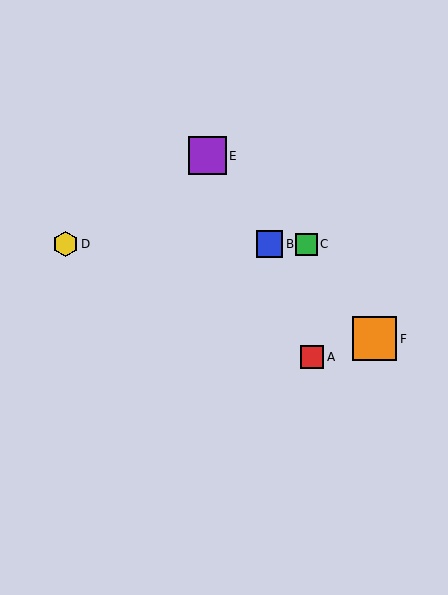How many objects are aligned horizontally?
3 objects (B, C, D) are aligned horizontally.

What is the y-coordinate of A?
Object A is at y≈357.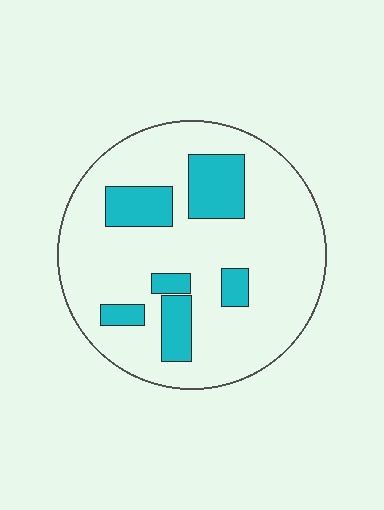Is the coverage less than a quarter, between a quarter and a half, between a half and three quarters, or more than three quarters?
Less than a quarter.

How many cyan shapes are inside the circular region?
6.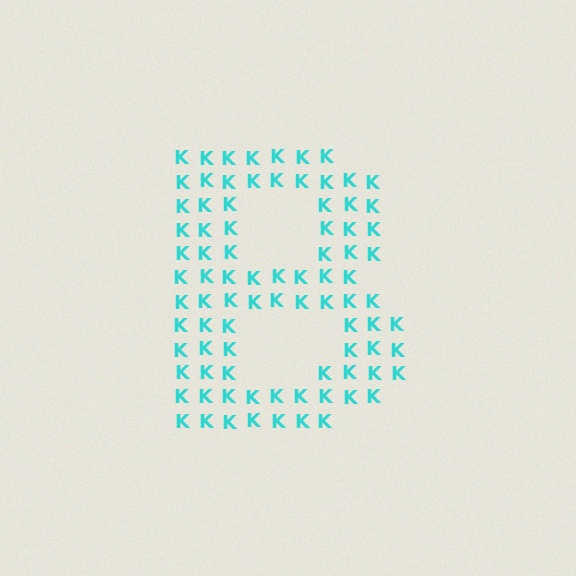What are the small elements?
The small elements are letter K's.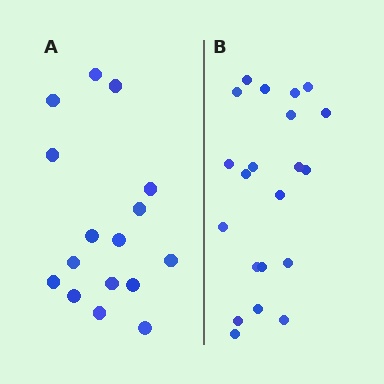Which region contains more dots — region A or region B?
Region B (the right region) has more dots.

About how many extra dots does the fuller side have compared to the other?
Region B has about 5 more dots than region A.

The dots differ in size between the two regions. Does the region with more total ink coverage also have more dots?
No. Region A has more total ink coverage because its dots are larger, but region B actually contains more individual dots. Total area can be misleading — the number of items is what matters here.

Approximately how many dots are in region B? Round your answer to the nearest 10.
About 20 dots. (The exact count is 21, which rounds to 20.)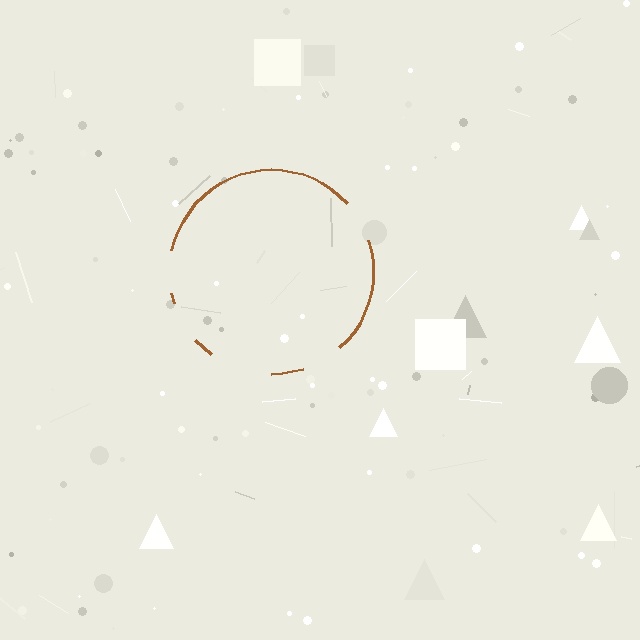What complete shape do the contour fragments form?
The contour fragments form a circle.